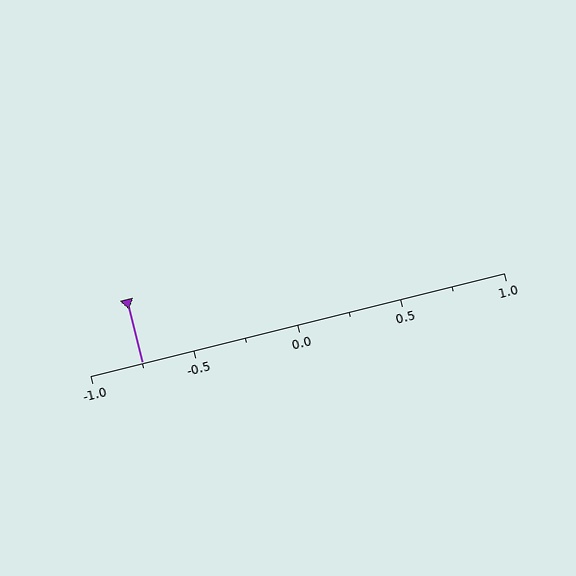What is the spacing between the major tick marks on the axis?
The major ticks are spaced 0.5 apart.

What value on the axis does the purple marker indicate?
The marker indicates approximately -0.75.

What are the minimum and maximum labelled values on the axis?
The axis runs from -1.0 to 1.0.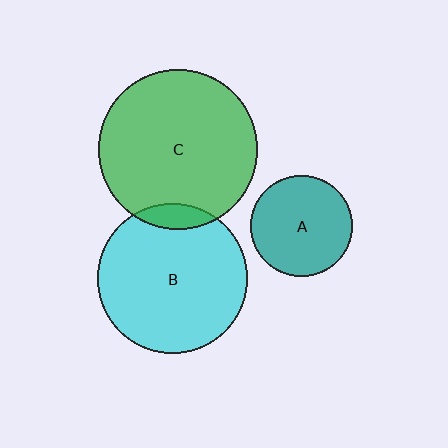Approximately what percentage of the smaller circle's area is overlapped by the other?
Approximately 10%.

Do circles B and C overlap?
Yes.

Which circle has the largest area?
Circle C (green).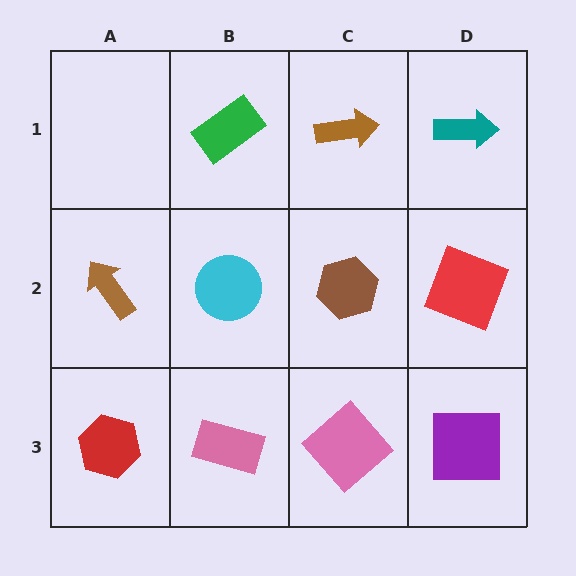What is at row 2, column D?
A red square.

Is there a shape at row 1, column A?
No, that cell is empty.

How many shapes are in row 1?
3 shapes.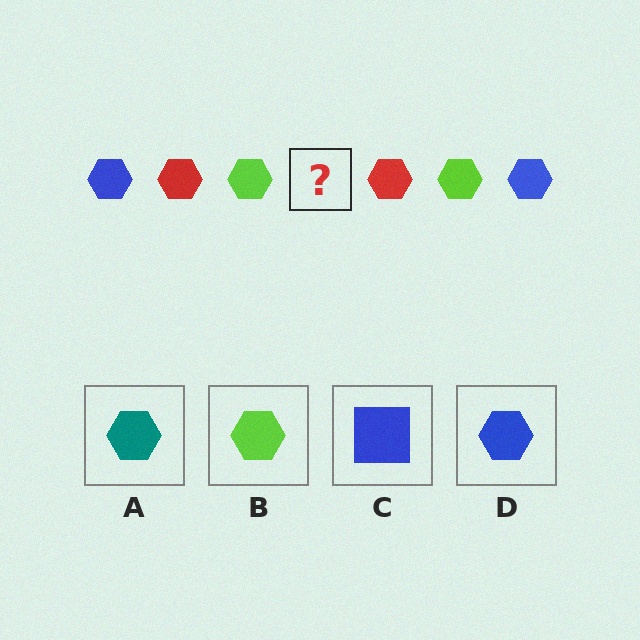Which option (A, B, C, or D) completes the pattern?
D.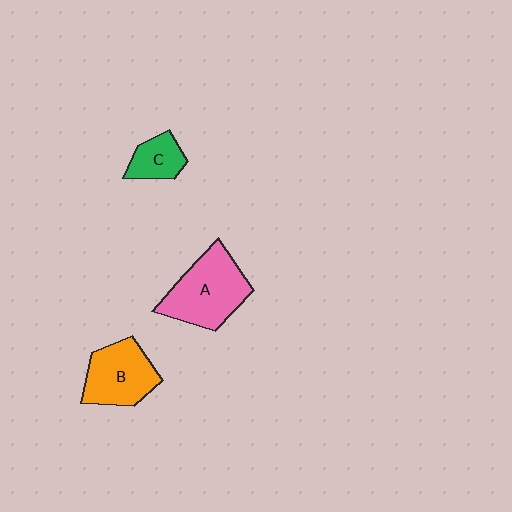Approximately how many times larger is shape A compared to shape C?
Approximately 2.3 times.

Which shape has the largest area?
Shape A (pink).